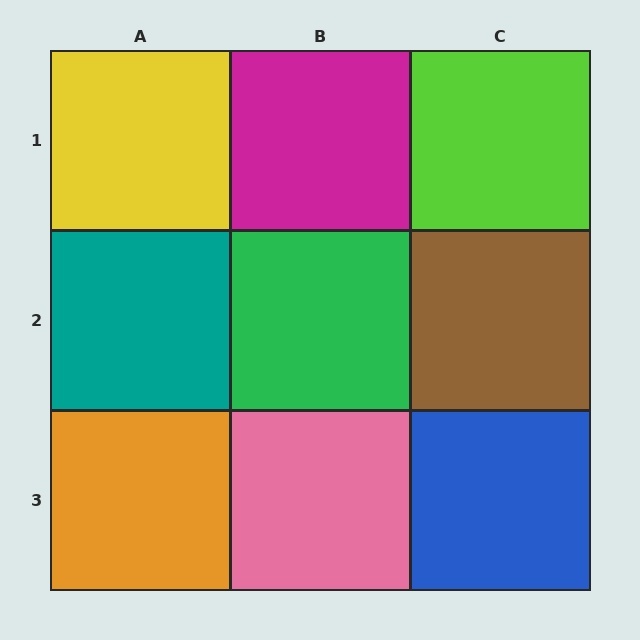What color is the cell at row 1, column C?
Lime.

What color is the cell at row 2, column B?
Green.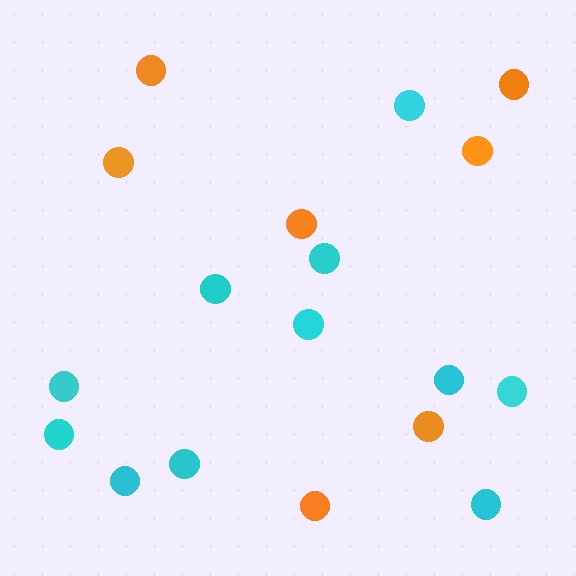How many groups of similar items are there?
There are 2 groups: one group of orange circles (7) and one group of cyan circles (11).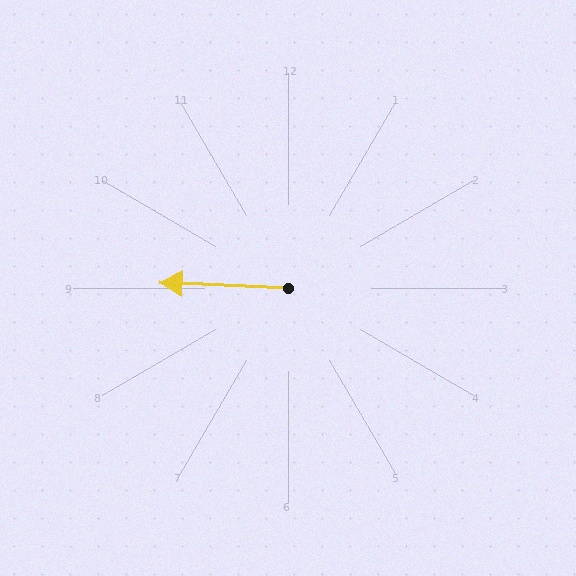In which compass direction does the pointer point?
West.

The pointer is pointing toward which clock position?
Roughly 9 o'clock.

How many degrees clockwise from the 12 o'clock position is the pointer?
Approximately 272 degrees.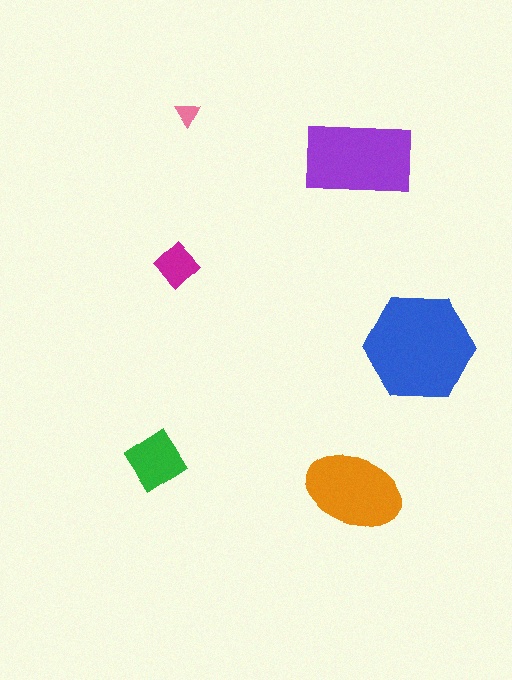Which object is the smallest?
The pink triangle.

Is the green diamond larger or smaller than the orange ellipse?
Smaller.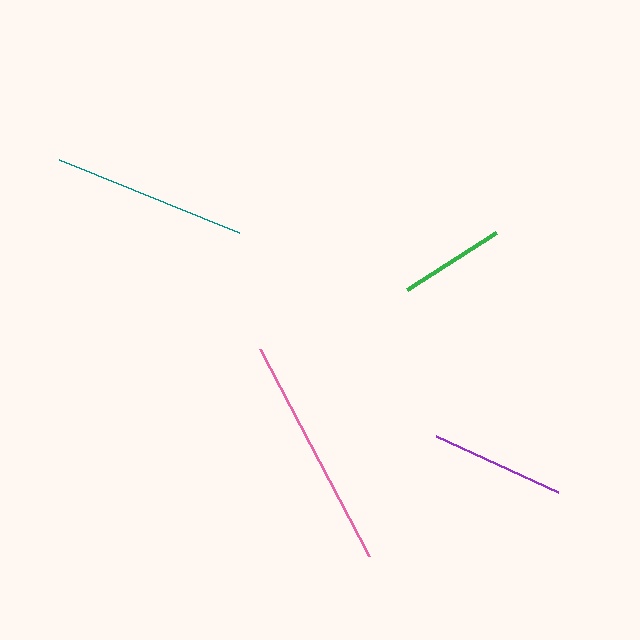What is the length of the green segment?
The green segment is approximately 105 pixels long.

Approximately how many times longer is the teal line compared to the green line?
The teal line is approximately 1.9 times the length of the green line.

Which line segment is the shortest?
The green line is the shortest at approximately 105 pixels.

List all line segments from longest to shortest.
From longest to shortest: pink, teal, purple, green.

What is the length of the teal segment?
The teal segment is approximately 195 pixels long.